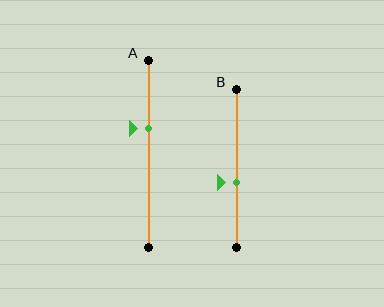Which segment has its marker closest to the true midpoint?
Segment B has its marker closest to the true midpoint.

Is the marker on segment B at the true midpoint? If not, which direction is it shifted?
No, the marker on segment B is shifted downward by about 9% of the segment length.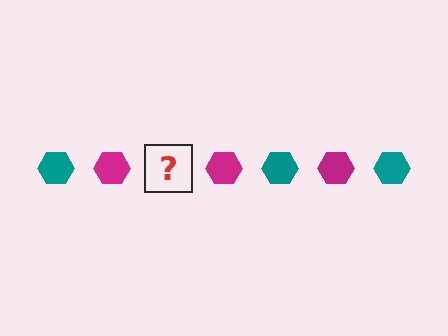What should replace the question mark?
The question mark should be replaced with a teal hexagon.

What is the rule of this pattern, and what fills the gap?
The rule is that the pattern cycles through teal, magenta hexagons. The gap should be filled with a teal hexagon.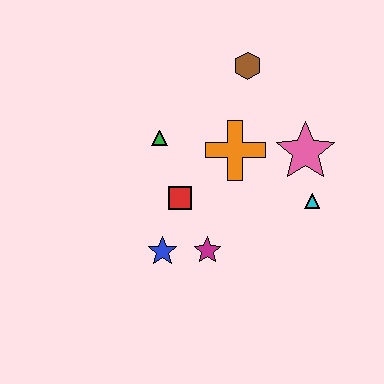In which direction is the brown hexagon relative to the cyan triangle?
The brown hexagon is above the cyan triangle.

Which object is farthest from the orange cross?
The blue star is farthest from the orange cross.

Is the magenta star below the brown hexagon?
Yes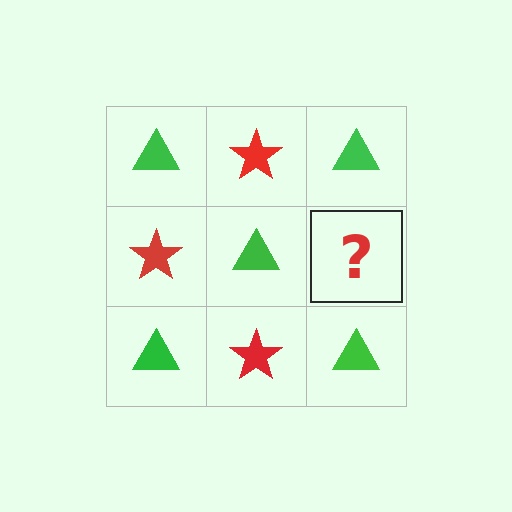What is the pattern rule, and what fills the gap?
The rule is that it alternates green triangle and red star in a checkerboard pattern. The gap should be filled with a red star.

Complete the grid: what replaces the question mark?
The question mark should be replaced with a red star.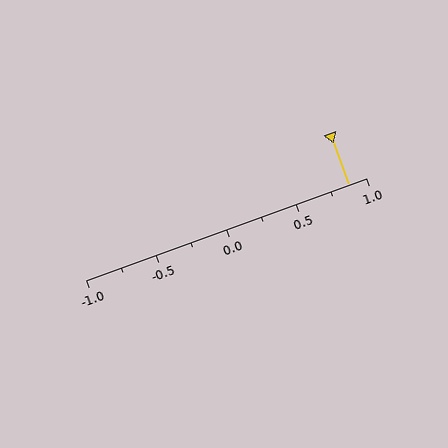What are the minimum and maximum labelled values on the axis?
The axis runs from -1.0 to 1.0.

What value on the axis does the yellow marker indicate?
The marker indicates approximately 0.88.